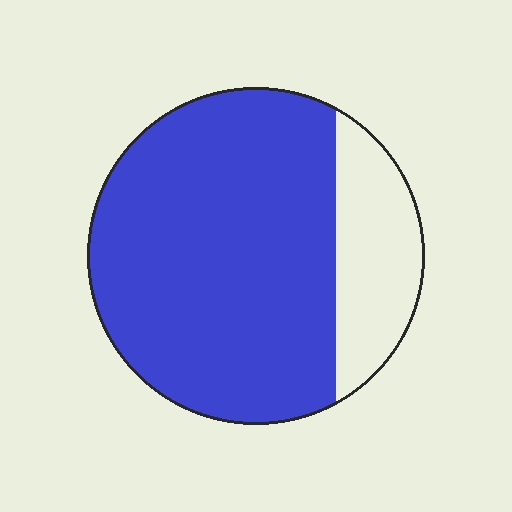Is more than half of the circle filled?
Yes.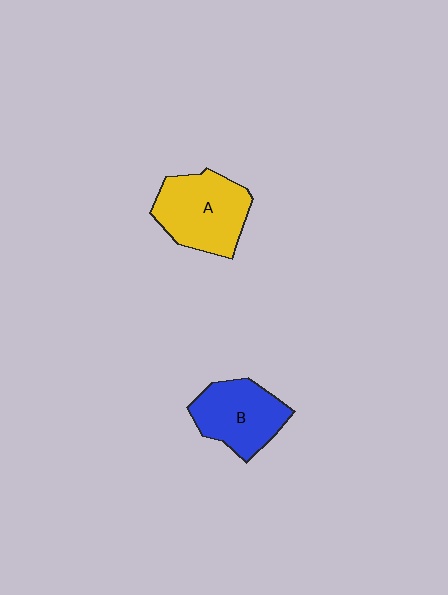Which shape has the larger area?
Shape A (yellow).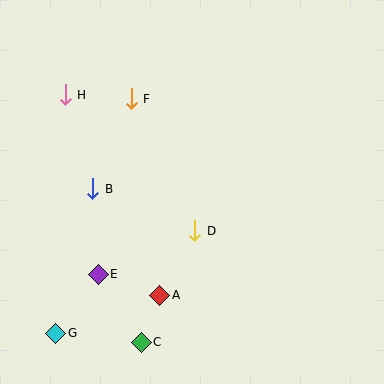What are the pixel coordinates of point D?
Point D is at (195, 231).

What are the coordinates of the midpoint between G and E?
The midpoint between G and E is at (77, 304).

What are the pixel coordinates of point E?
Point E is at (98, 274).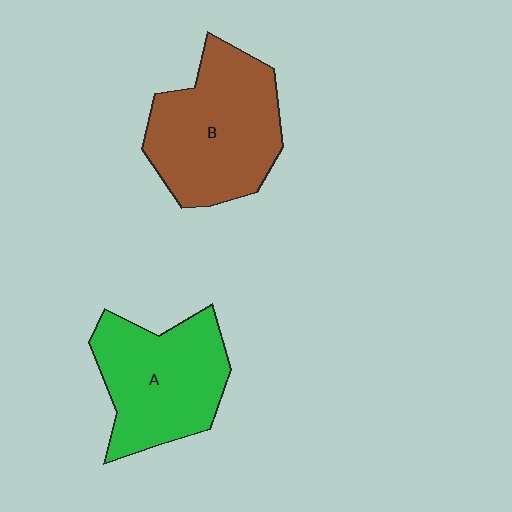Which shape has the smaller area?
Shape A (green).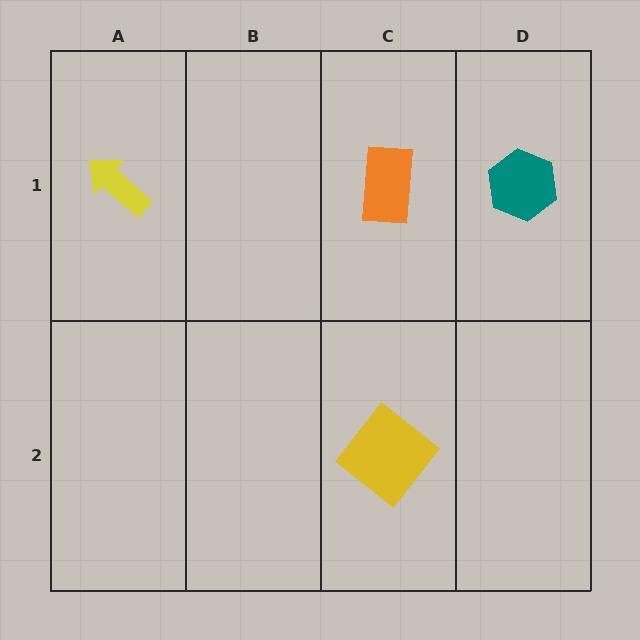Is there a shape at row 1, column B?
No, that cell is empty.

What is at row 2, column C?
A yellow diamond.